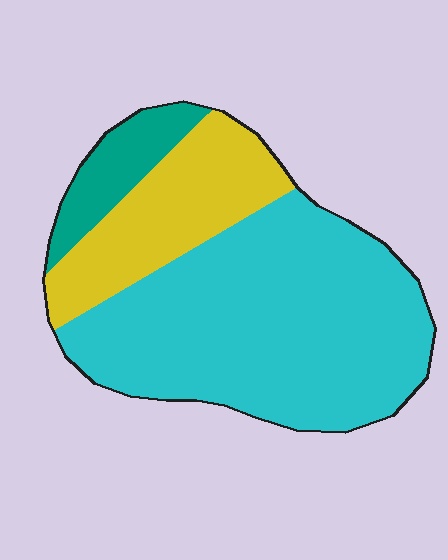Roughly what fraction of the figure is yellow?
Yellow covers about 25% of the figure.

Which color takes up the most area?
Cyan, at roughly 65%.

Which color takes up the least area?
Teal, at roughly 10%.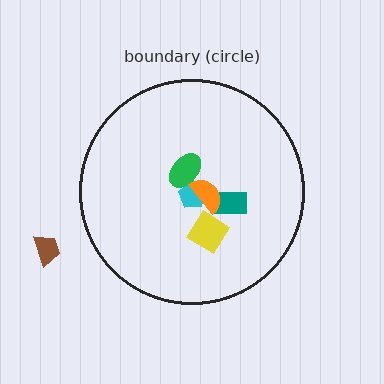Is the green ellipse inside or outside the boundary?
Inside.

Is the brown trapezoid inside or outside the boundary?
Outside.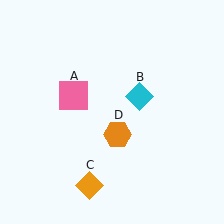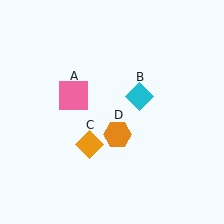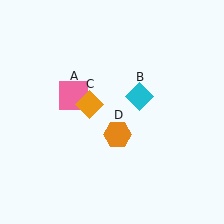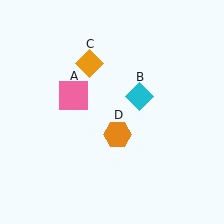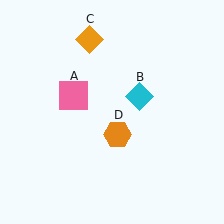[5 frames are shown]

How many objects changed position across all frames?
1 object changed position: orange diamond (object C).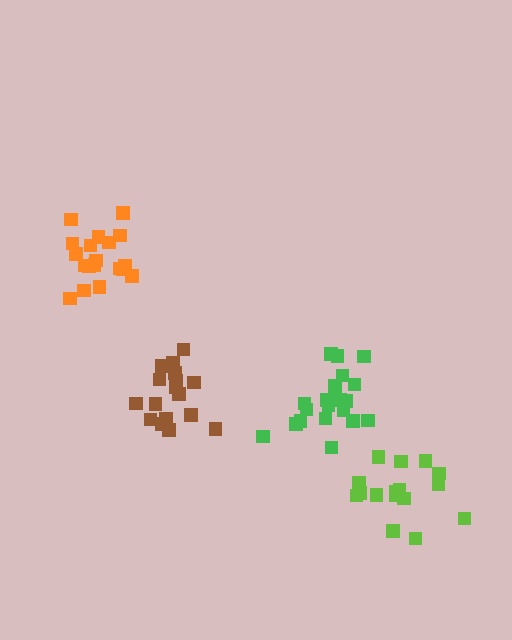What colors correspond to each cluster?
The clusters are colored: brown, green, orange, lime.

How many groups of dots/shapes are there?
There are 4 groups.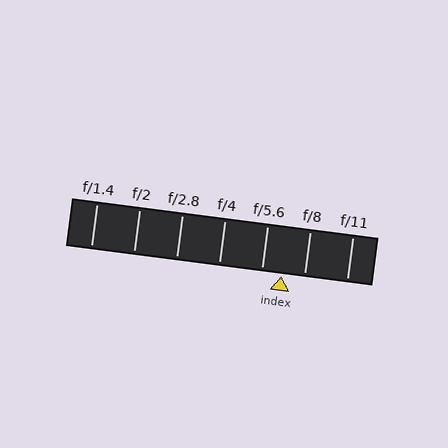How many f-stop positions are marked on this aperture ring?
There are 7 f-stop positions marked.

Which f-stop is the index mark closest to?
The index mark is closest to f/5.6.